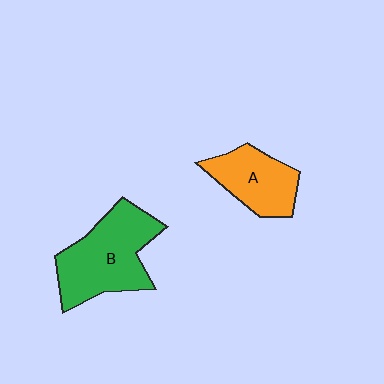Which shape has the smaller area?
Shape A (orange).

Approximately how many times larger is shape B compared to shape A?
Approximately 1.6 times.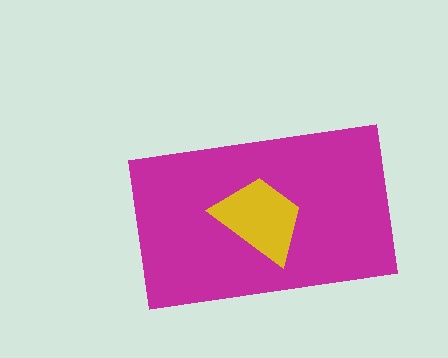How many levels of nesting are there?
2.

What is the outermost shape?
The magenta rectangle.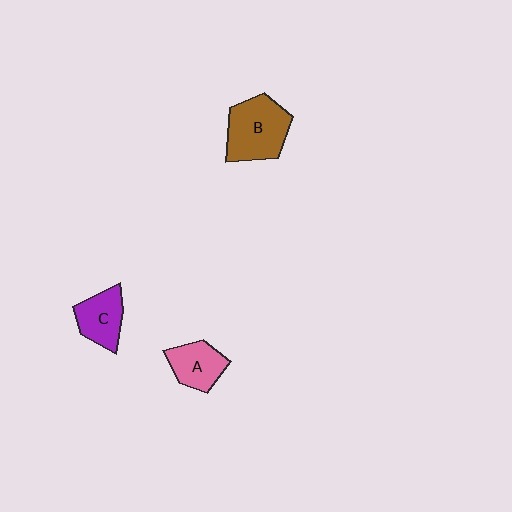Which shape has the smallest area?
Shape A (pink).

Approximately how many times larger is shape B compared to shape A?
Approximately 1.6 times.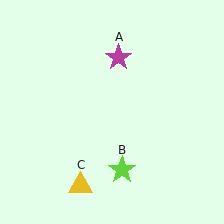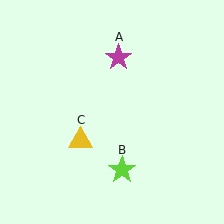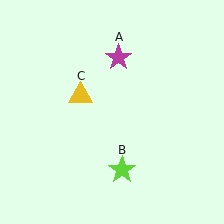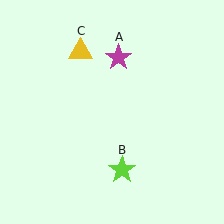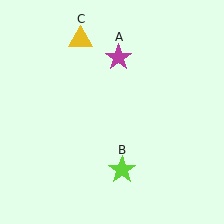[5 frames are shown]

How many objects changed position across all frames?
1 object changed position: yellow triangle (object C).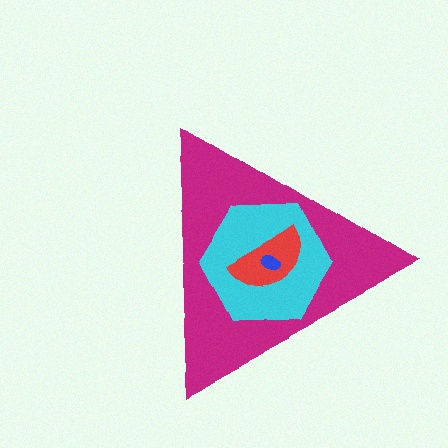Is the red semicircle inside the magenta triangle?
Yes.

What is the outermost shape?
The magenta triangle.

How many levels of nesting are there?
4.